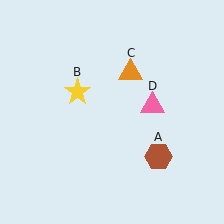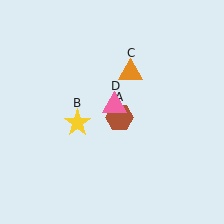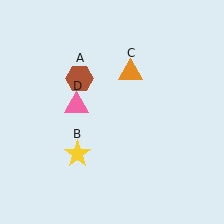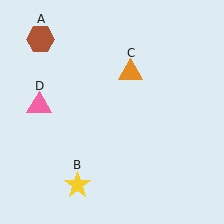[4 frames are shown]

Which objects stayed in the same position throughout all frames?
Orange triangle (object C) remained stationary.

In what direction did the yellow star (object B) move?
The yellow star (object B) moved down.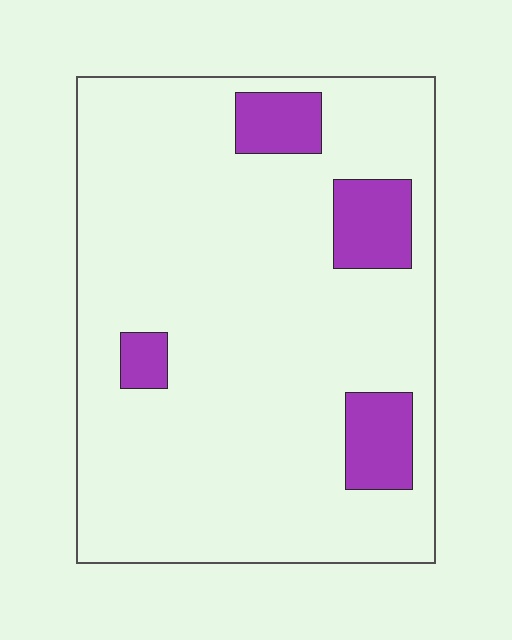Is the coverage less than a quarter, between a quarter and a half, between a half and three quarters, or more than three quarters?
Less than a quarter.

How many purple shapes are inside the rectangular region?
4.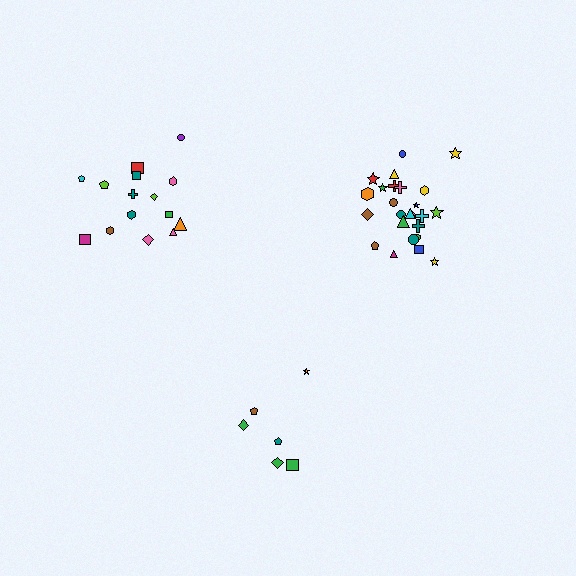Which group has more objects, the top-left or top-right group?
The top-right group.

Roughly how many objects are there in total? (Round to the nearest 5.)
Roughly 45 objects in total.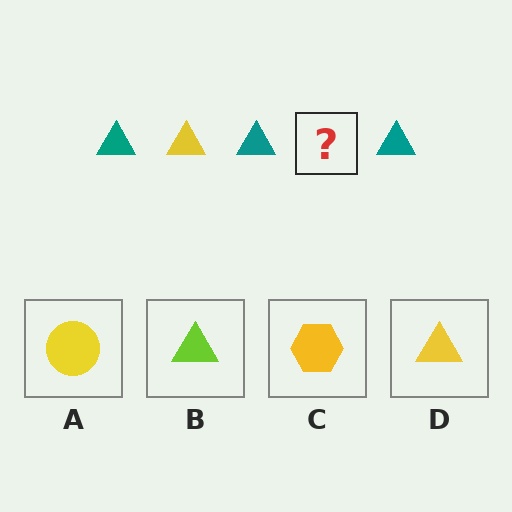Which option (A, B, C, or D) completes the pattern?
D.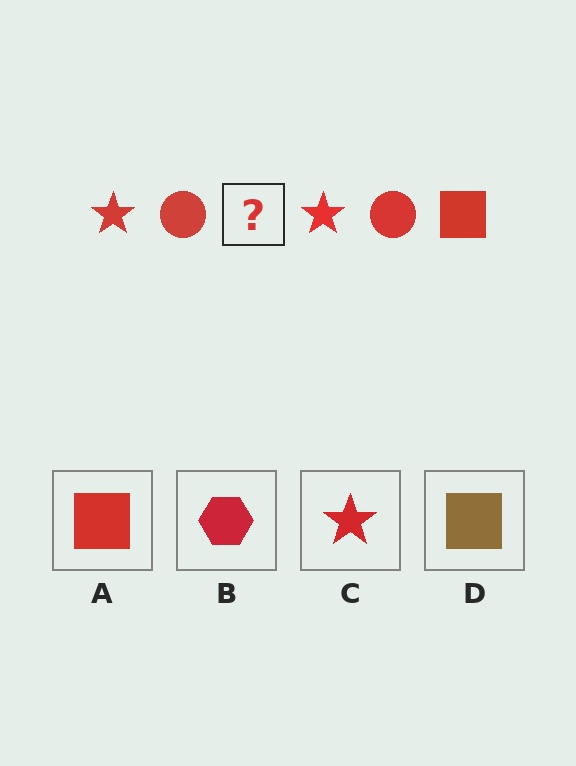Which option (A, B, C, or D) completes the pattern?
A.